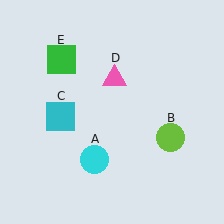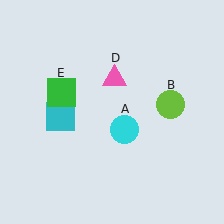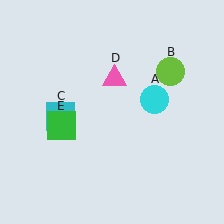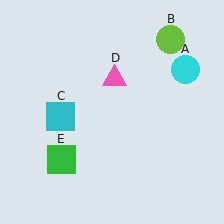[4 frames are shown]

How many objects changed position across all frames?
3 objects changed position: cyan circle (object A), lime circle (object B), green square (object E).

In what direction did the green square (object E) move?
The green square (object E) moved down.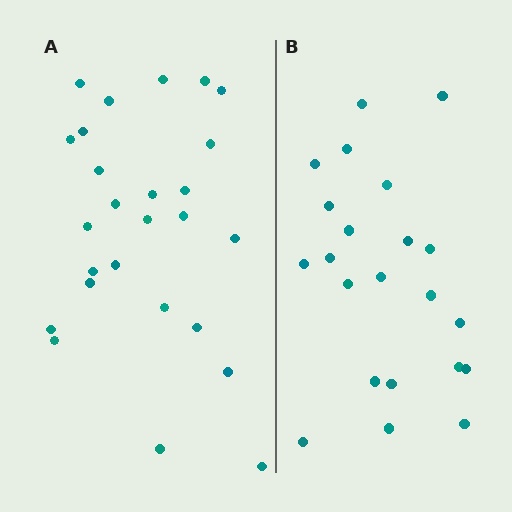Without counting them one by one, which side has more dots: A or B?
Region A (the left region) has more dots.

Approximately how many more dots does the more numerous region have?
Region A has about 4 more dots than region B.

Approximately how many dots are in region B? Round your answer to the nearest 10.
About 20 dots. (The exact count is 22, which rounds to 20.)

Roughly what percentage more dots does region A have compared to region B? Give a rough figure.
About 20% more.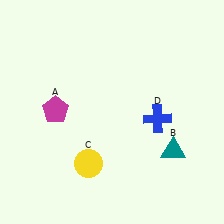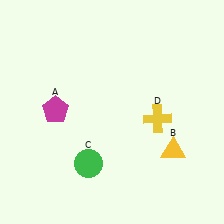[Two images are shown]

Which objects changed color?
B changed from teal to yellow. C changed from yellow to green. D changed from blue to yellow.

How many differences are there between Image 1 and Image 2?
There are 3 differences between the two images.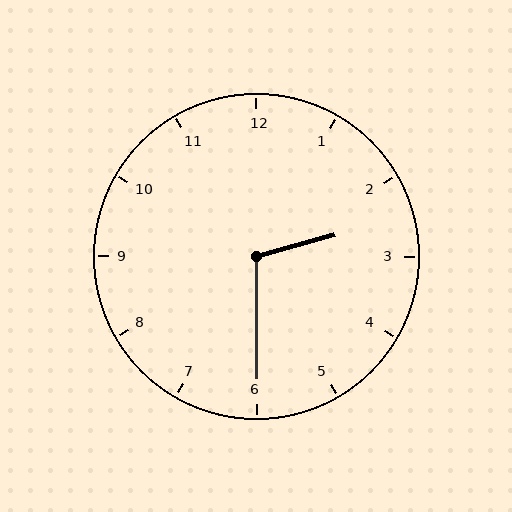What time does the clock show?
2:30.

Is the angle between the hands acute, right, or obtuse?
It is obtuse.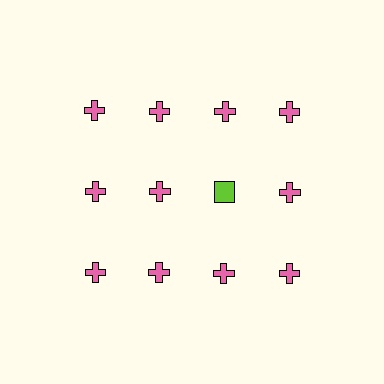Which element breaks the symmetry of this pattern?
The lime square in the second row, center column breaks the symmetry. All other shapes are pink crosses.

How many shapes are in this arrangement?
There are 12 shapes arranged in a grid pattern.